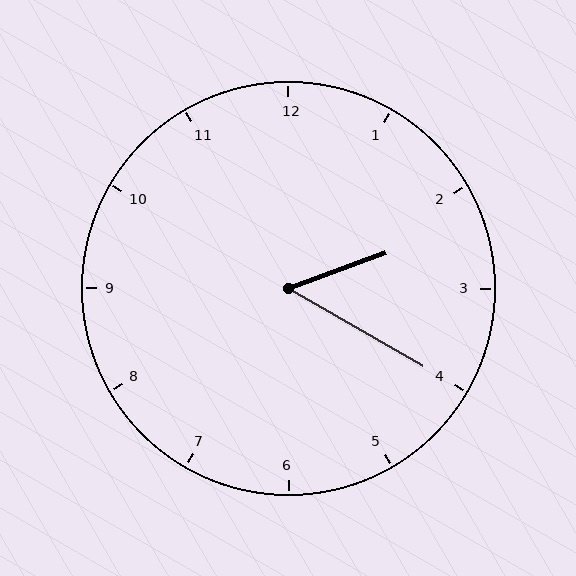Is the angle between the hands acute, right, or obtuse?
It is acute.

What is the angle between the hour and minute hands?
Approximately 50 degrees.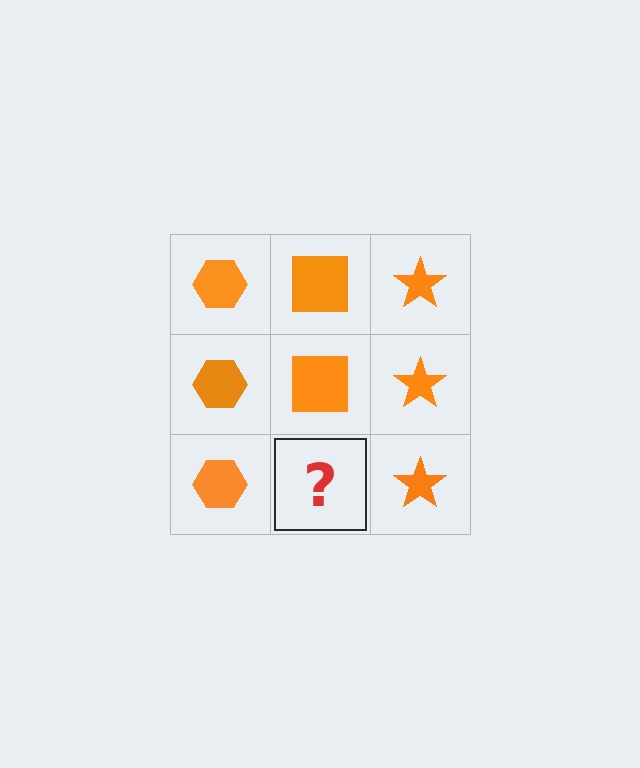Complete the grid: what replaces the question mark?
The question mark should be replaced with an orange square.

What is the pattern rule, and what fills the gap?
The rule is that each column has a consistent shape. The gap should be filled with an orange square.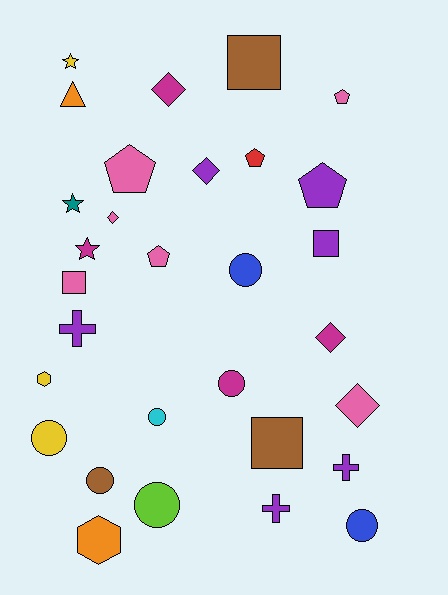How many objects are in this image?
There are 30 objects.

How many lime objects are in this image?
There is 1 lime object.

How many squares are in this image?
There are 4 squares.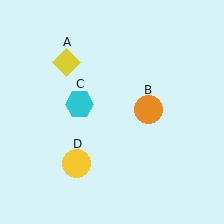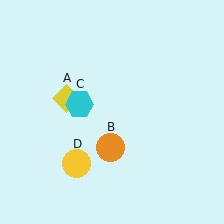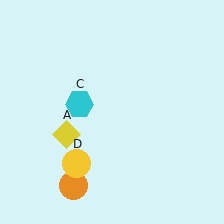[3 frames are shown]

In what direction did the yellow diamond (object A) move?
The yellow diamond (object A) moved down.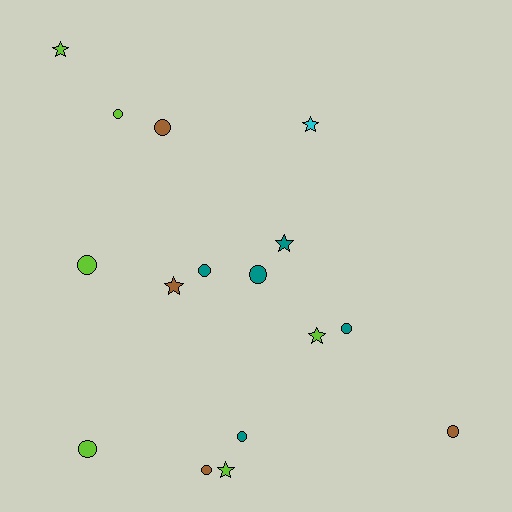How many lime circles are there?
There are 3 lime circles.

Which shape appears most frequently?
Circle, with 10 objects.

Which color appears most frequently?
Lime, with 6 objects.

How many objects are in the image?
There are 16 objects.